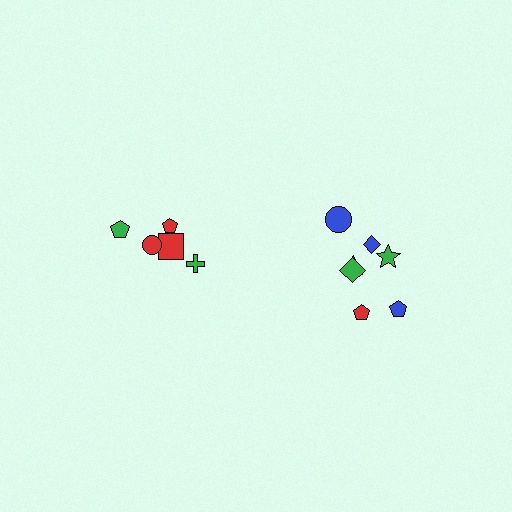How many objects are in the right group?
There are 7 objects.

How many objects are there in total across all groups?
There are 12 objects.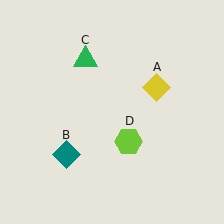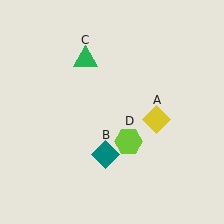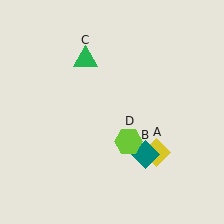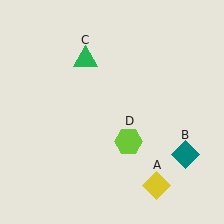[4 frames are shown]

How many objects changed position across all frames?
2 objects changed position: yellow diamond (object A), teal diamond (object B).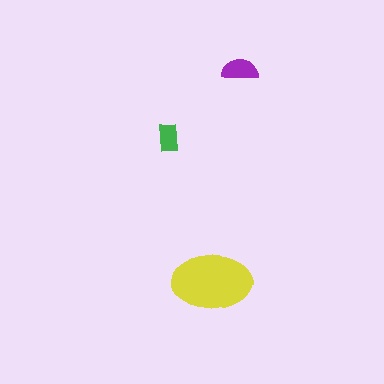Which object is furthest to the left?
The green rectangle is leftmost.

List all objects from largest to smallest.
The yellow ellipse, the purple semicircle, the green rectangle.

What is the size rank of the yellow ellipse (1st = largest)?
1st.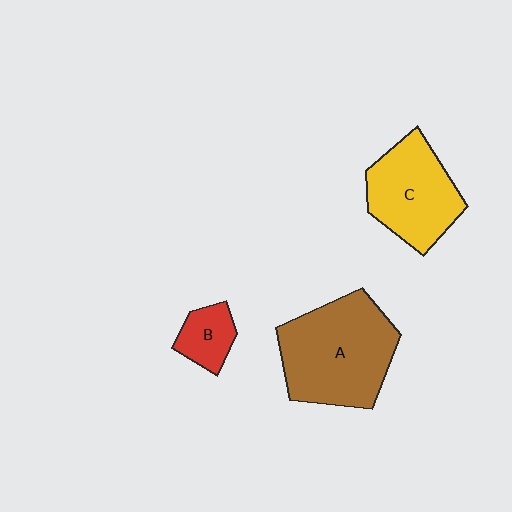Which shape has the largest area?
Shape A (brown).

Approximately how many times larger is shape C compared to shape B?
Approximately 2.6 times.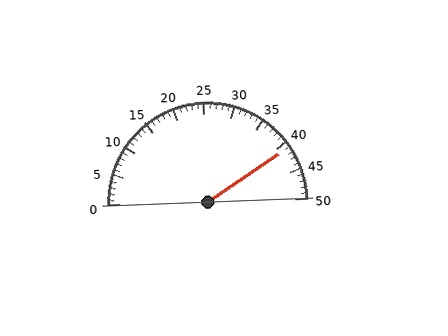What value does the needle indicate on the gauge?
The needle indicates approximately 41.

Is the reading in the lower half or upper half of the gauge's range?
The reading is in the upper half of the range (0 to 50).